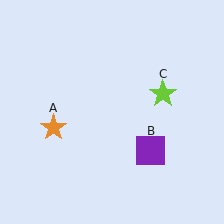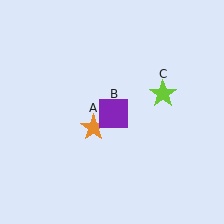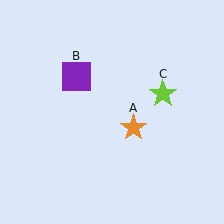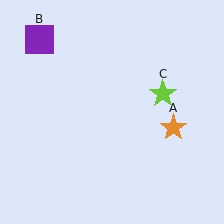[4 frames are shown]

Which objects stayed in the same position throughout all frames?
Lime star (object C) remained stationary.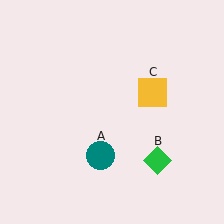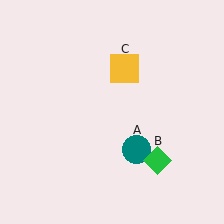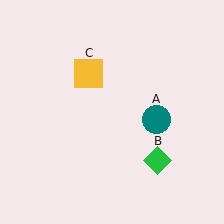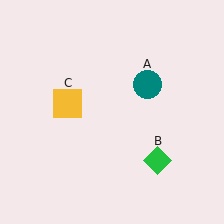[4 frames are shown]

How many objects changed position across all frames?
2 objects changed position: teal circle (object A), yellow square (object C).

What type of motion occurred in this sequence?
The teal circle (object A), yellow square (object C) rotated counterclockwise around the center of the scene.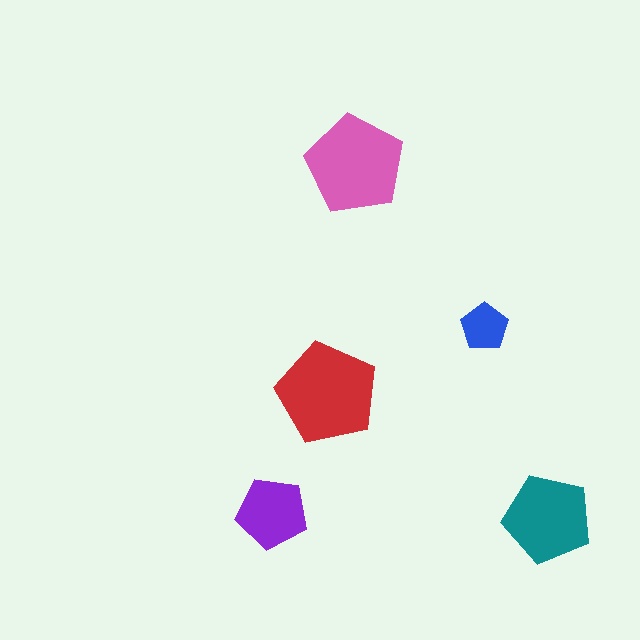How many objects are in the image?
There are 5 objects in the image.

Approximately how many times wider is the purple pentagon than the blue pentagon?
About 1.5 times wider.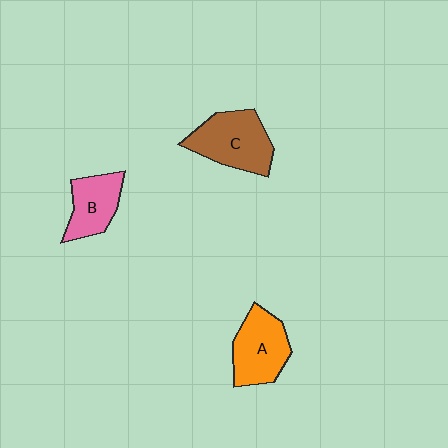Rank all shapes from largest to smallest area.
From largest to smallest: C (brown), A (orange), B (pink).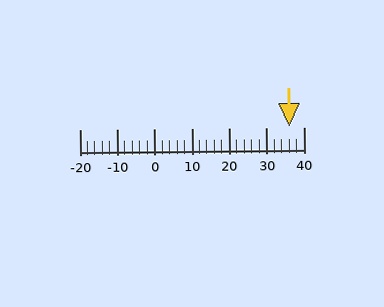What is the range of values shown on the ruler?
The ruler shows values from -20 to 40.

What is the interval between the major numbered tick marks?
The major tick marks are spaced 10 units apart.